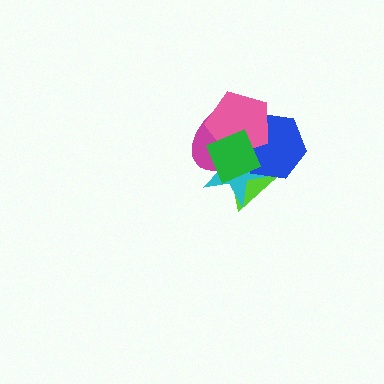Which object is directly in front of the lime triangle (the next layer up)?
The magenta ellipse is directly in front of the lime triangle.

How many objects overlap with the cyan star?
5 objects overlap with the cyan star.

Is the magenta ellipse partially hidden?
Yes, it is partially covered by another shape.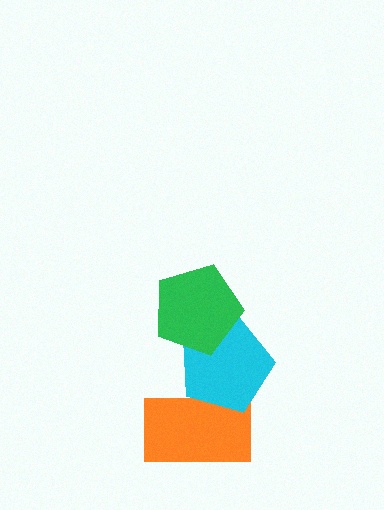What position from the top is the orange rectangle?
The orange rectangle is 3rd from the top.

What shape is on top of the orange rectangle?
The cyan pentagon is on top of the orange rectangle.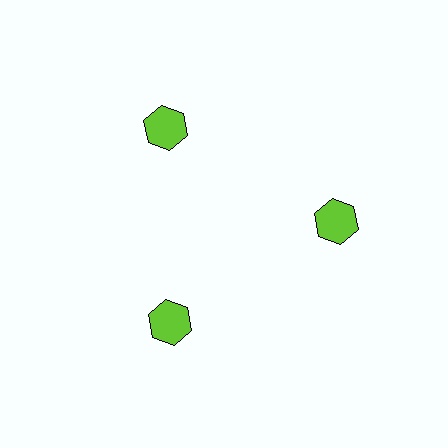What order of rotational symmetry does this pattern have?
This pattern has 3-fold rotational symmetry.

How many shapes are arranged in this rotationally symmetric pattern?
There are 3 shapes, arranged in 3 groups of 1.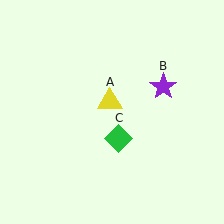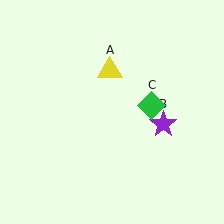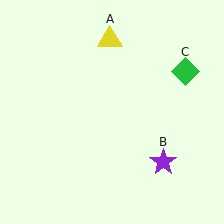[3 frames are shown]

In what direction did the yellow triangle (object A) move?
The yellow triangle (object A) moved up.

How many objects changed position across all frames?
3 objects changed position: yellow triangle (object A), purple star (object B), green diamond (object C).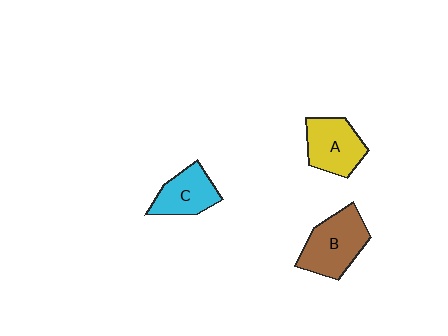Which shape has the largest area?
Shape B (brown).